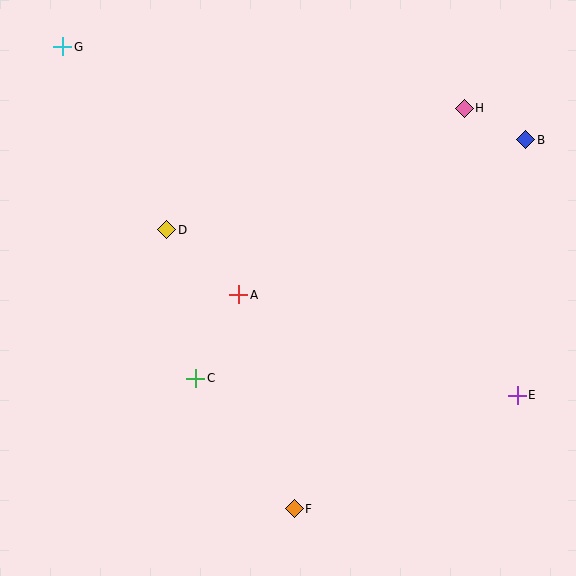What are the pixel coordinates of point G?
Point G is at (63, 47).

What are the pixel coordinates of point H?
Point H is at (464, 108).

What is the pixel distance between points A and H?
The distance between A and H is 293 pixels.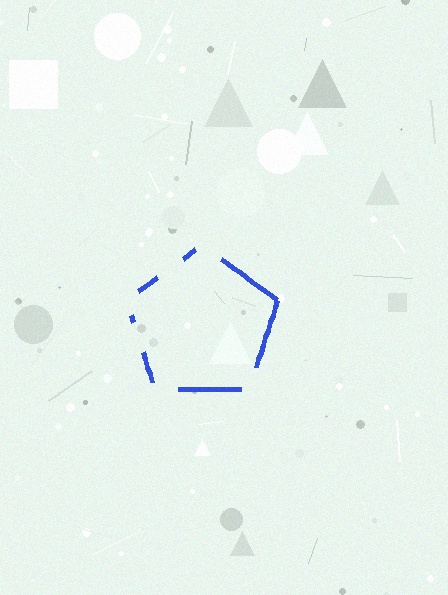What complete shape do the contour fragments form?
The contour fragments form a pentagon.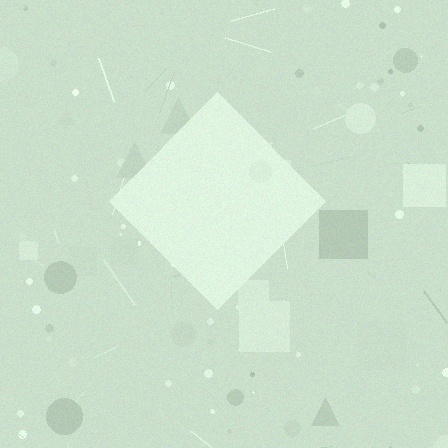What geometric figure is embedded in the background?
A diamond is embedded in the background.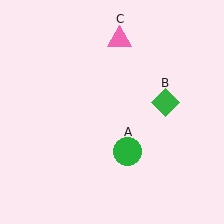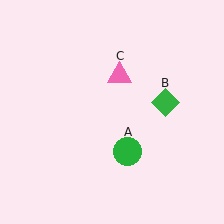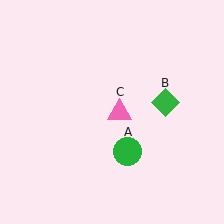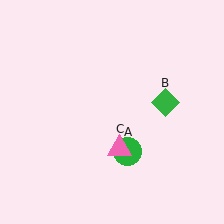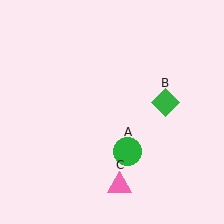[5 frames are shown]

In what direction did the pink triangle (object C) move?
The pink triangle (object C) moved down.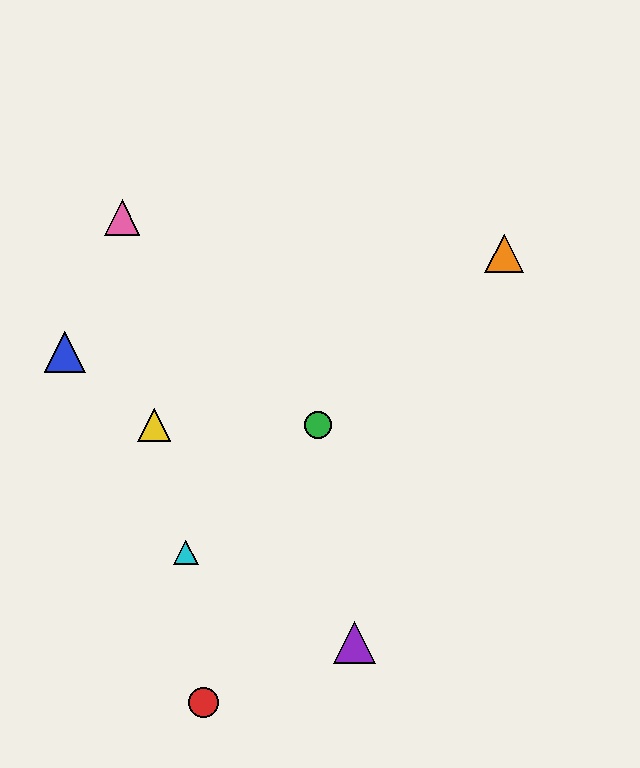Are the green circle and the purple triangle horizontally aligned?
No, the green circle is at y≈425 and the purple triangle is at y≈643.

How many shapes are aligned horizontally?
2 shapes (the green circle, the yellow triangle) are aligned horizontally.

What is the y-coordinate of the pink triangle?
The pink triangle is at y≈218.